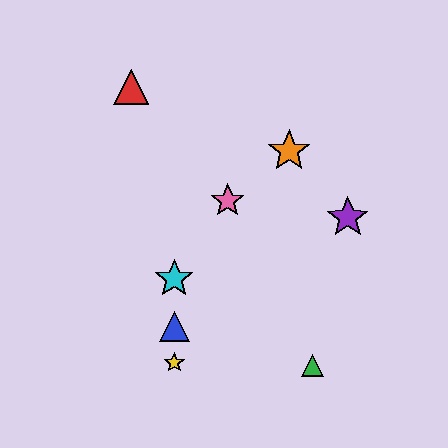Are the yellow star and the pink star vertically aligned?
No, the yellow star is at x≈174 and the pink star is at x≈228.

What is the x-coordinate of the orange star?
The orange star is at x≈289.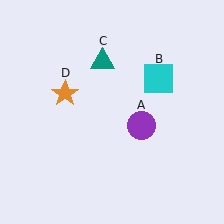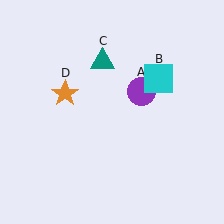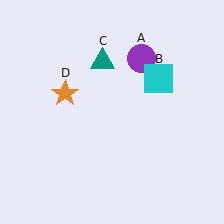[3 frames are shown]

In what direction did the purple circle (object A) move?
The purple circle (object A) moved up.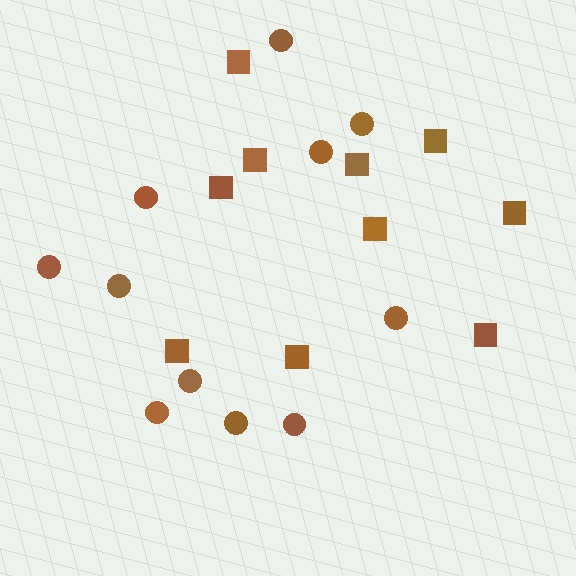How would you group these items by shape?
There are 2 groups: one group of squares (10) and one group of circles (11).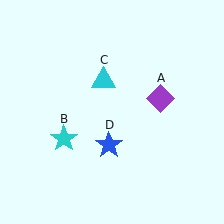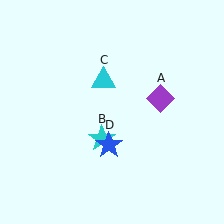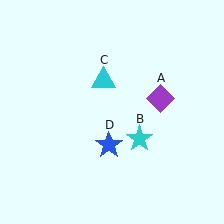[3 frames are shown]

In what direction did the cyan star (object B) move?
The cyan star (object B) moved right.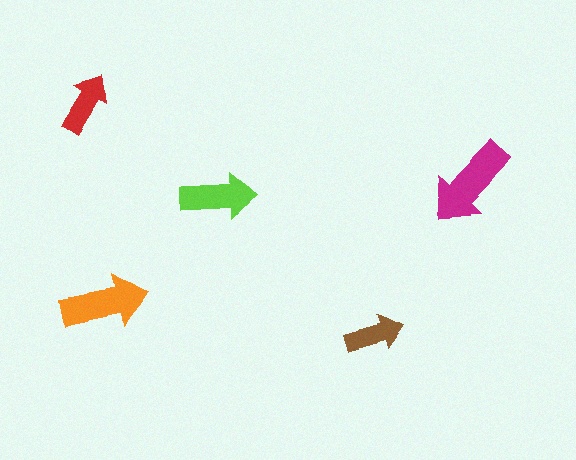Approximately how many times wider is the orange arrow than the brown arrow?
About 1.5 times wider.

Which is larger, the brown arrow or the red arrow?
The red one.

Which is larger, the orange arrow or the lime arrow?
The orange one.